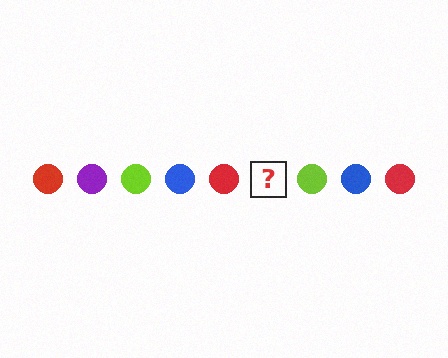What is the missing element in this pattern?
The missing element is a purple circle.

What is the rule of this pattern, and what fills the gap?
The rule is that the pattern cycles through red, purple, lime, blue circles. The gap should be filled with a purple circle.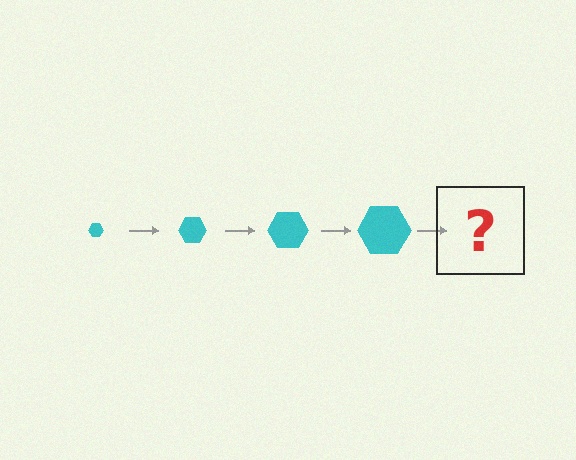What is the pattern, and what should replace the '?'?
The pattern is that the hexagon gets progressively larger each step. The '?' should be a cyan hexagon, larger than the previous one.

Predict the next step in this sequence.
The next step is a cyan hexagon, larger than the previous one.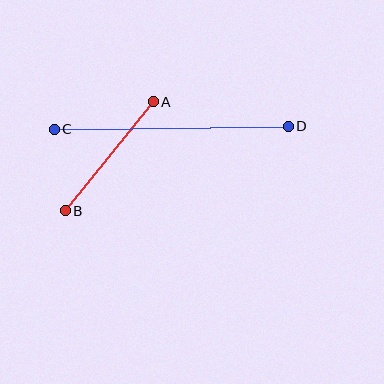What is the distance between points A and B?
The distance is approximately 140 pixels.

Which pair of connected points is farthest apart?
Points C and D are farthest apart.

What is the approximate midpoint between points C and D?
The midpoint is at approximately (171, 128) pixels.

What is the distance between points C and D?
The distance is approximately 234 pixels.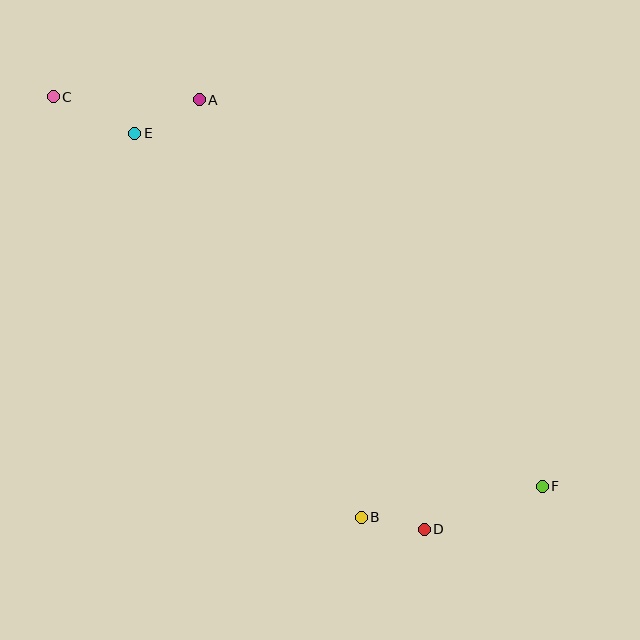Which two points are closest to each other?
Points B and D are closest to each other.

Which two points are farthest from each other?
Points C and F are farthest from each other.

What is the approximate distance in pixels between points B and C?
The distance between B and C is approximately 521 pixels.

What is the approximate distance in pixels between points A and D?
The distance between A and D is approximately 485 pixels.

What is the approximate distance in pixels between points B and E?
The distance between B and E is approximately 446 pixels.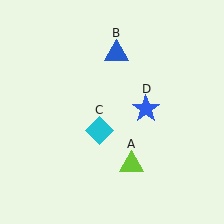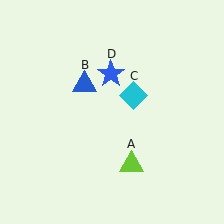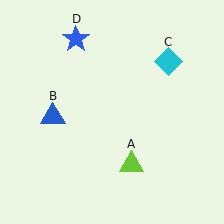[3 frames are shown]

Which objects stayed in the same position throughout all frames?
Lime triangle (object A) remained stationary.